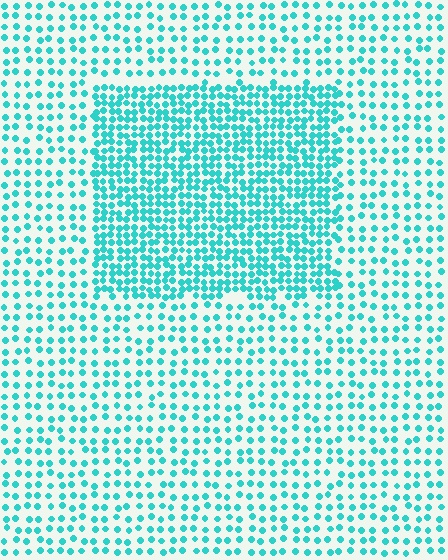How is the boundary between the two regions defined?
The boundary is defined by a change in element density (approximately 2.1x ratio). All elements are the same color, size, and shape.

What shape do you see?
I see a rectangle.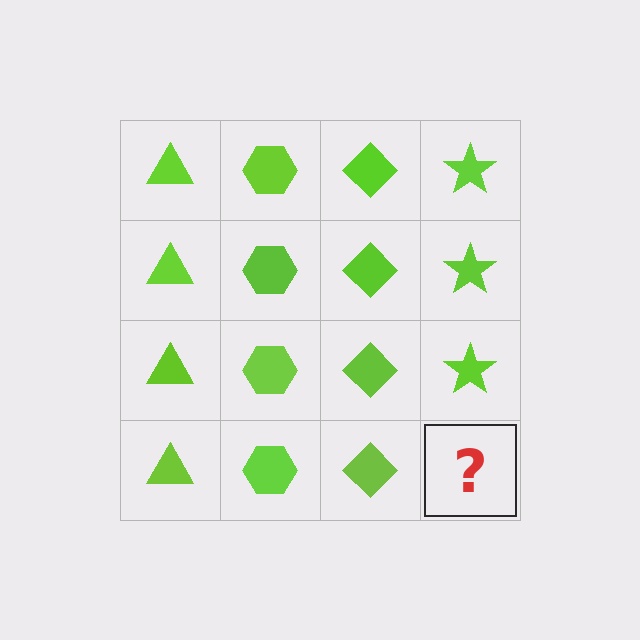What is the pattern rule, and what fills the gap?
The rule is that each column has a consistent shape. The gap should be filled with a lime star.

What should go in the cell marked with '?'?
The missing cell should contain a lime star.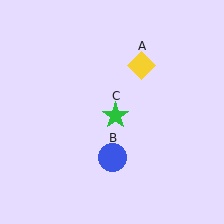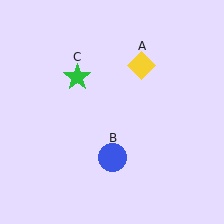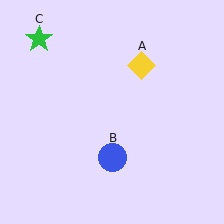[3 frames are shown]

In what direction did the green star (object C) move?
The green star (object C) moved up and to the left.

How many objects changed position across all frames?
1 object changed position: green star (object C).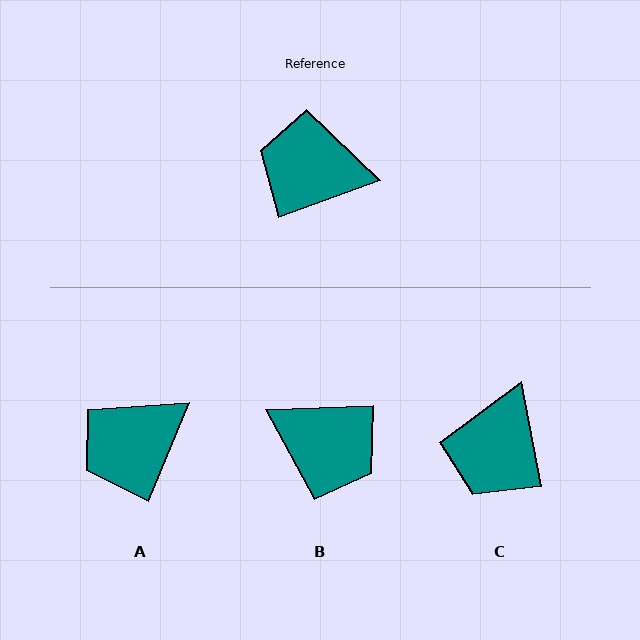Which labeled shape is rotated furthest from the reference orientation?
B, about 163 degrees away.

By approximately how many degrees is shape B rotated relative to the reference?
Approximately 163 degrees counter-clockwise.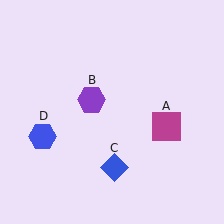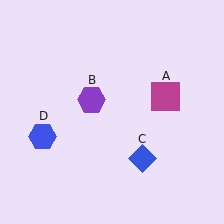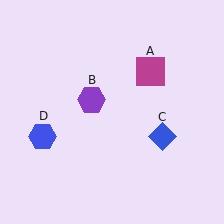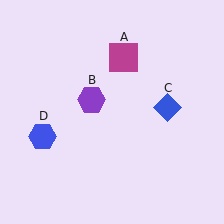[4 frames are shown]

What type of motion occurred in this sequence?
The magenta square (object A), blue diamond (object C) rotated counterclockwise around the center of the scene.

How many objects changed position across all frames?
2 objects changed position: magenta square (object A), blue diamond (object C).